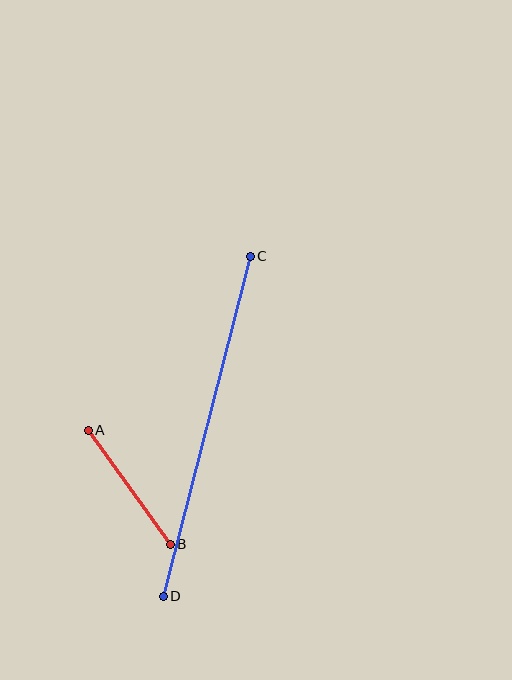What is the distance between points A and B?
The distance is approximately 140 pixels.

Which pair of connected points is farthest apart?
Points C and D are farthest apart.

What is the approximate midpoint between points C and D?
The midpoint is at approximately (207, 426) pixels.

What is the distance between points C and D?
The distance is approximately 351 pixels.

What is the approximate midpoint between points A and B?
The midpoint is at approximately (129, 487) pixels.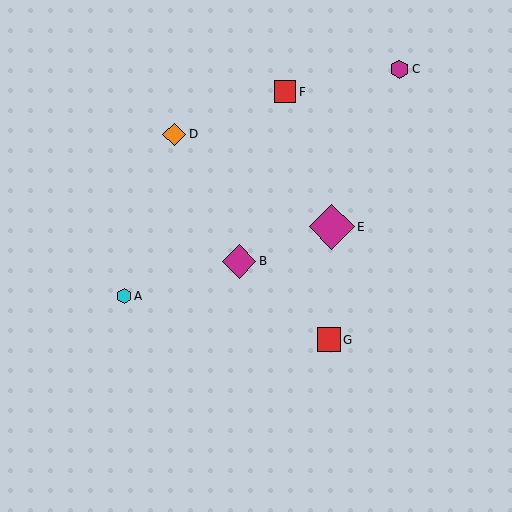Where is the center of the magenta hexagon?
The center of the magenta hexagon is at (400, 69).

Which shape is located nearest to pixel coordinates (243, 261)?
The magenta diamond (labeled B) at (239, 261) is nearest to that location.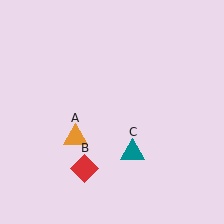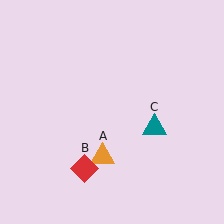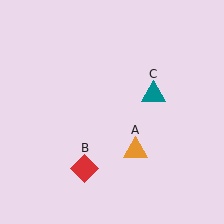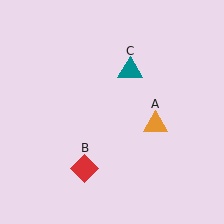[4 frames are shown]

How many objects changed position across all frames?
2 objects changed position: orange triangle (object A), teal triangle (object C).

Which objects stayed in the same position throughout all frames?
Red diamond (object B) remained stationary.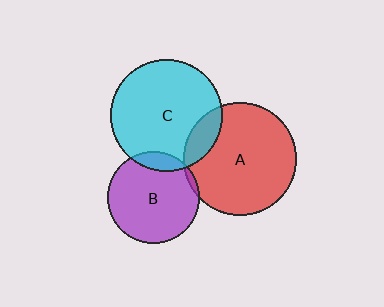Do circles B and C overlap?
Yes.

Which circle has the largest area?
Circle A (red).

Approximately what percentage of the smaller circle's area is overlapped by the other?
Approximately 10%.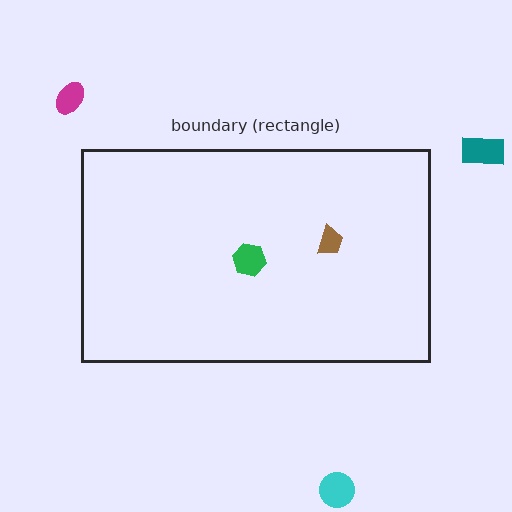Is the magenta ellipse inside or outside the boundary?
Outside.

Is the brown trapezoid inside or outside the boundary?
Inside.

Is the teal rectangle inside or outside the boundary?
Outside.